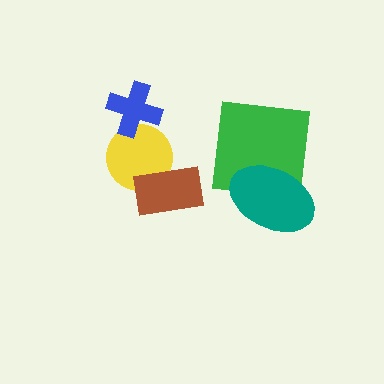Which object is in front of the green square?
The teal ellipse is in front of the green square.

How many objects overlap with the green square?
1 object overlaps with the green square.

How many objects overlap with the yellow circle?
2 objects overlap with the yellow circle.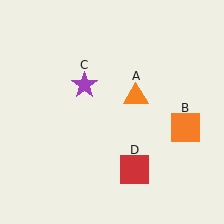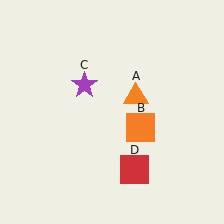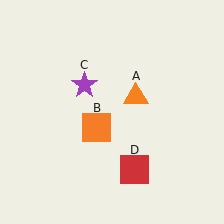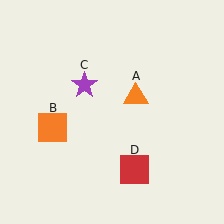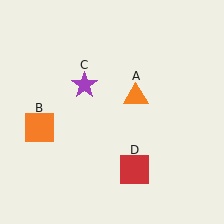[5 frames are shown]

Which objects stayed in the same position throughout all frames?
Orange triangle (object A) and purple star (object C) and red square (object D) remained stationary.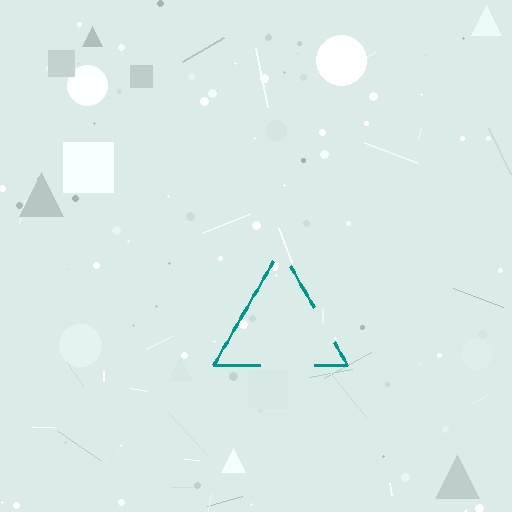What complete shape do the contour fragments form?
The contour fragments form a triangle.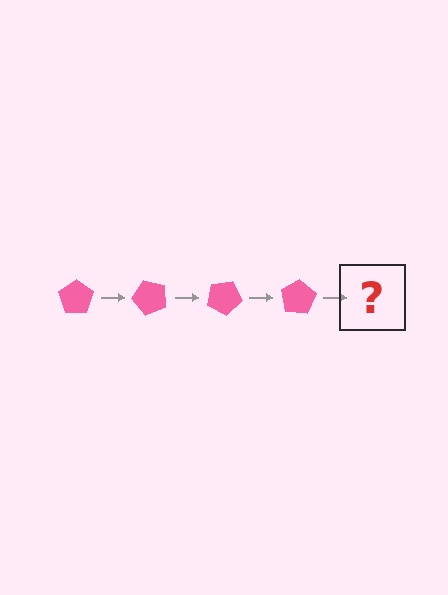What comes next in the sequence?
The next element should be a pink pentagon rotated 200 degrees.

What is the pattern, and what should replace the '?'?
The pattern is that the pentagon rotates 50 degrees each step. The '?' should be a pink pentagon rotated 200 degrees.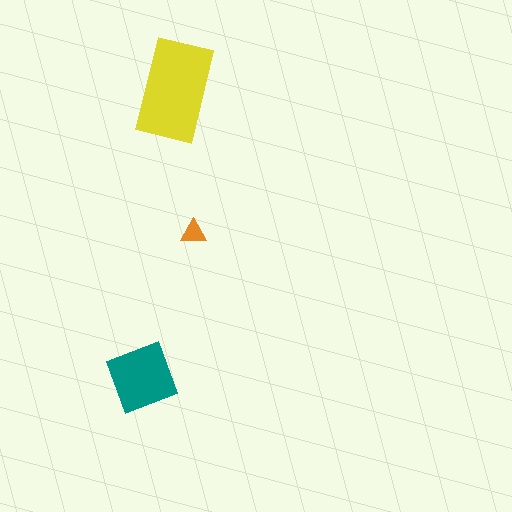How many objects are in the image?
There are 3 objects in the image.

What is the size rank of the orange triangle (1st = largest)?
3rd.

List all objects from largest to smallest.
The yellow rectangle, the teal diamond, the orange triangle.